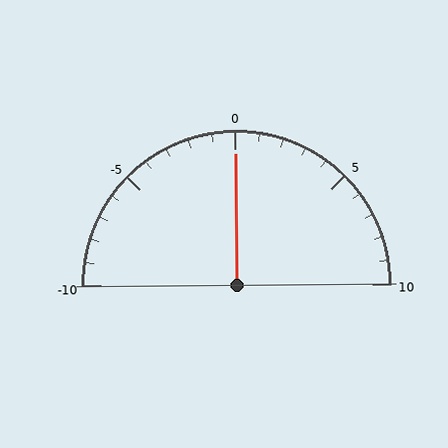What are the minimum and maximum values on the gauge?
The gauge ranges from -10 to 10.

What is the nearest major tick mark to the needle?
The nearest major tick mark is 0.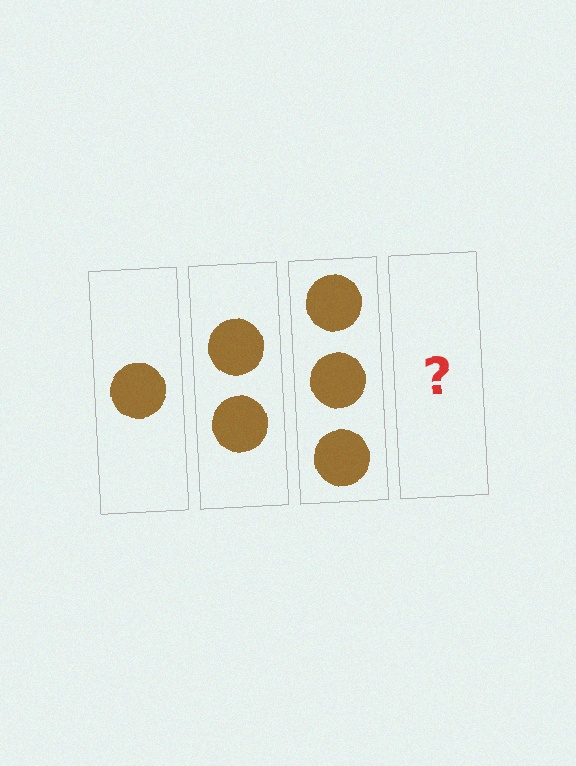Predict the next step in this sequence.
The next step is 4 circles.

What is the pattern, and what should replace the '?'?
The pattern is that each step adds one more circle. The '?' should be 4 circles.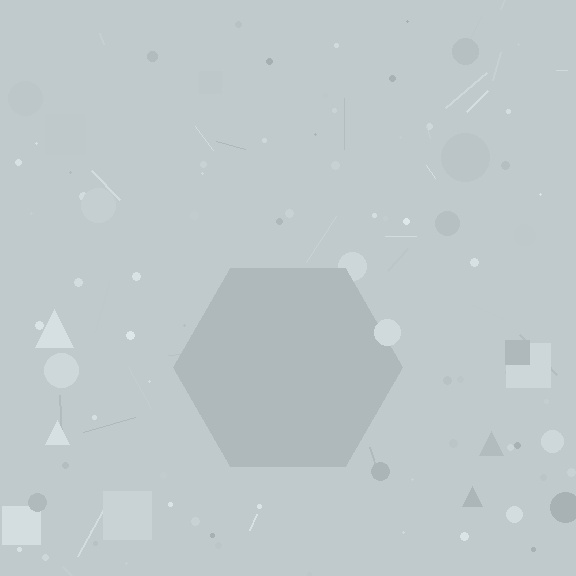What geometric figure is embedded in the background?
A hexagon is embedded in the background.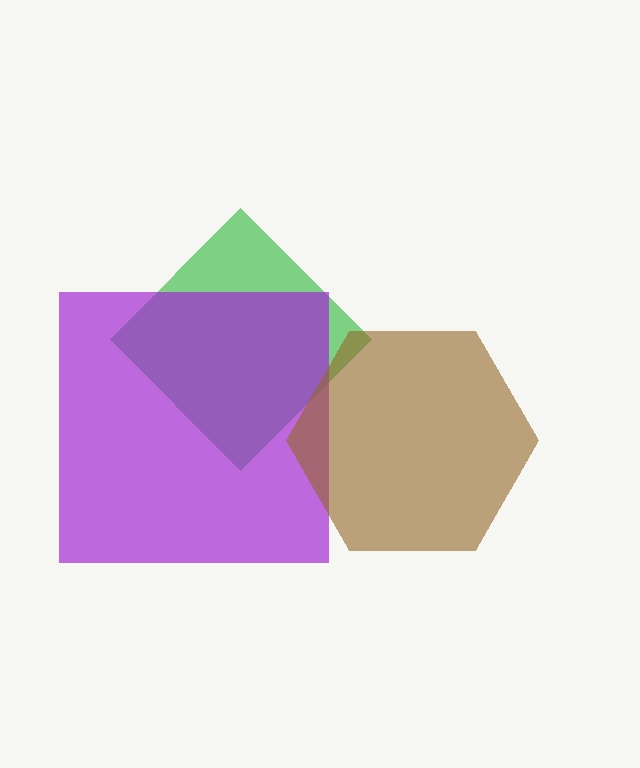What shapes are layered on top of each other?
The layered shapes are: a green diamond, a purple square, a brown hexagon.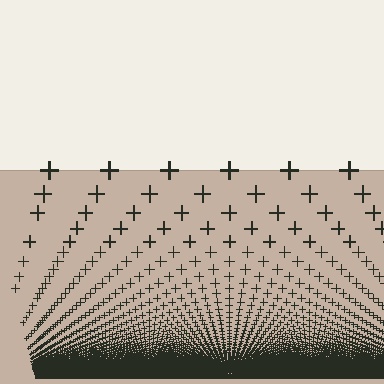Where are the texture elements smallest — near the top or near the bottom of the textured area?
Near the bottom.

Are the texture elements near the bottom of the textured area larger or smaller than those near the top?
Smaller. The gradient is inverted — elements near the bottom are smaller and denser.